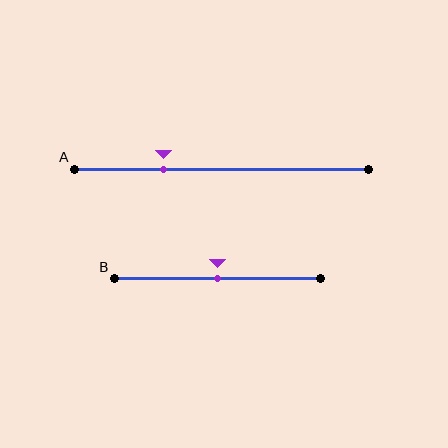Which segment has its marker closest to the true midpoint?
Segment B has its marker closest to the true midpoint.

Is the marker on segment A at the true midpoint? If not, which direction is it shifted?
No, the marker on segment A is shifted to the left by about 20% of the segment length.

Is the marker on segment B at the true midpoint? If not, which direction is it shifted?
Yes, the marker on segment B is at the true midpoint.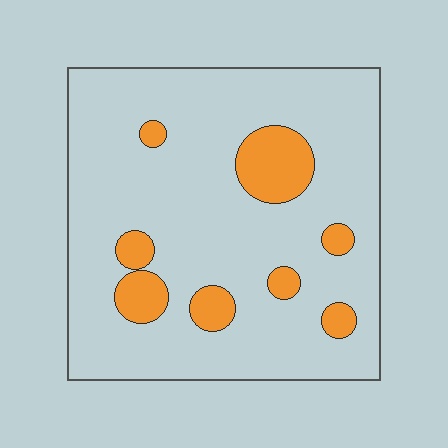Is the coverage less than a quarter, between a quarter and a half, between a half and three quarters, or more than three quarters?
Less than a quarter.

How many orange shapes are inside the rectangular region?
8.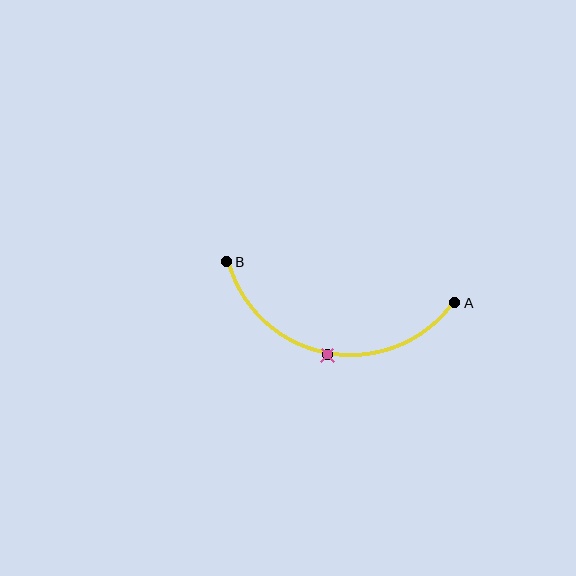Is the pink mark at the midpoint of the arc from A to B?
Yes. The pink mark lies on the arc at equal arc-length from both A and B — it is the arc midpoint.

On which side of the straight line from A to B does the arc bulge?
The arc bulges below the straight line connecting A and B.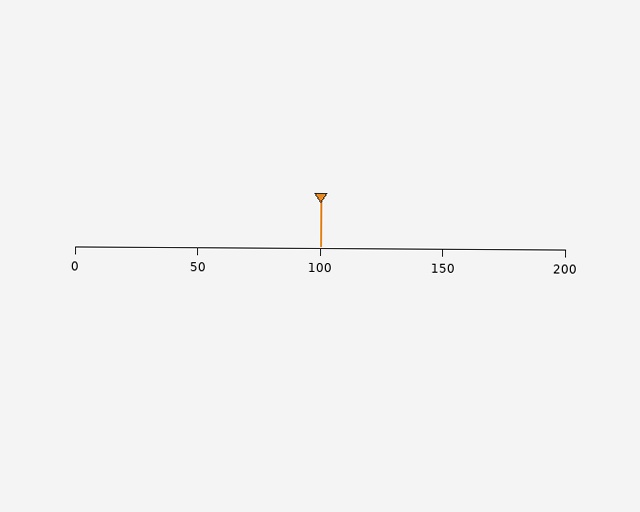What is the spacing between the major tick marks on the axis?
The major ticks are spaced 50 apart.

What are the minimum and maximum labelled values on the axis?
The axis runs from 0 to 200.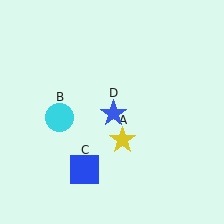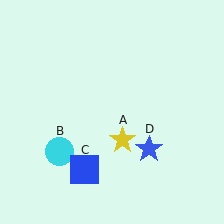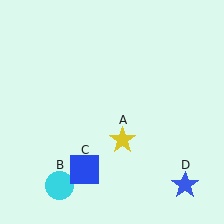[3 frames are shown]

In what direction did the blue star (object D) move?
The blue star (object D) moved down and to the right.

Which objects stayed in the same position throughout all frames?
Yellow star (object A) and blue square (object C) remained stationary.